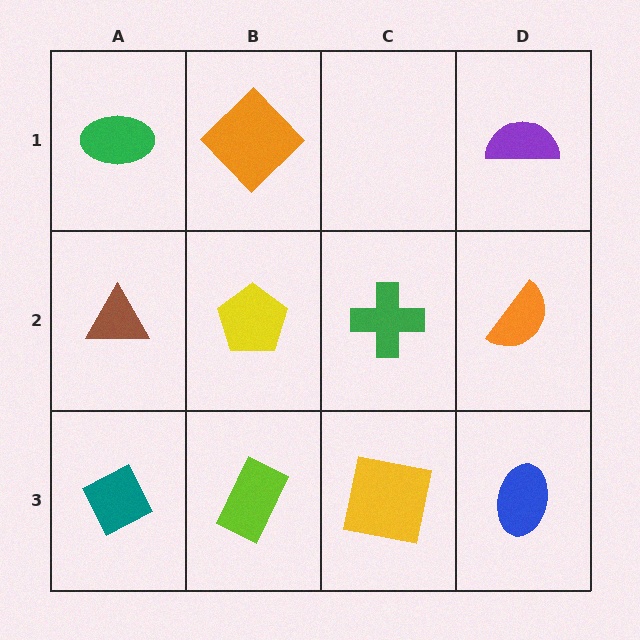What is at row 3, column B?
A lime rectangle.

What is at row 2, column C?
A green cross.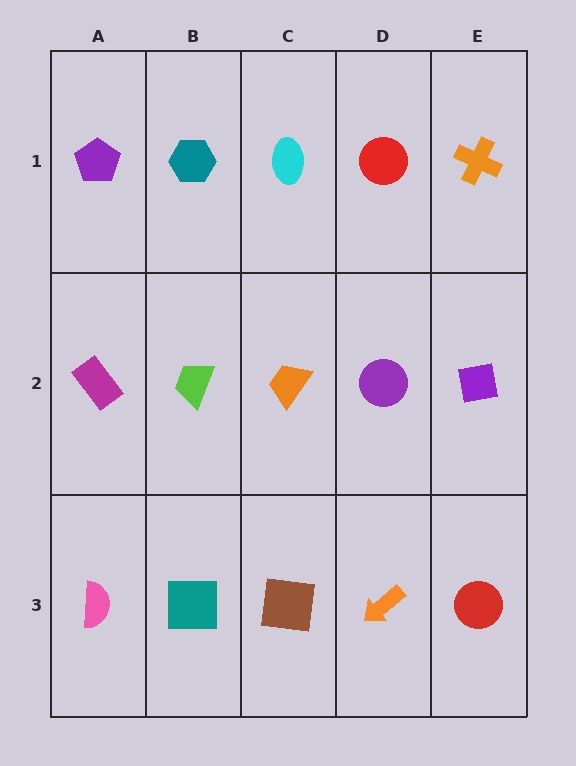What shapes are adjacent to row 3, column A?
A magenta rectangle (row 2, column A), a teal square (row 3, column B).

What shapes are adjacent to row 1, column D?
A purple circle (row 2, column D), a cyan ellipse (row 1, column C), an orange cross (row 1, column E).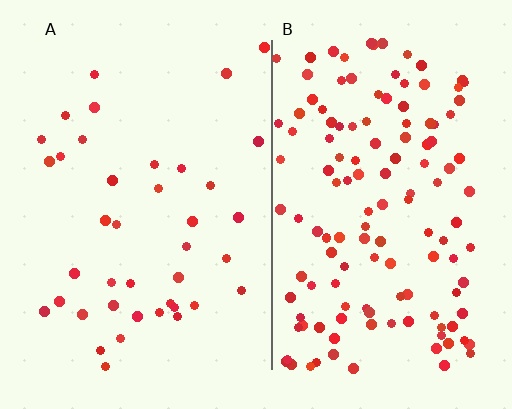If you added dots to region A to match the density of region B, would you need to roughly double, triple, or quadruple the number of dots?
Approximately triple.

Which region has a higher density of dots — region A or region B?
B (the right).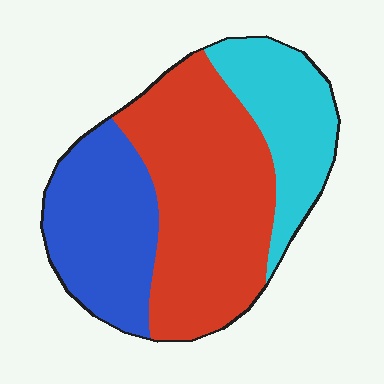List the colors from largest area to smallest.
From largest to smallest: red, blue, cyan.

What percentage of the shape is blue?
Blue covers roughly 30% of the shape.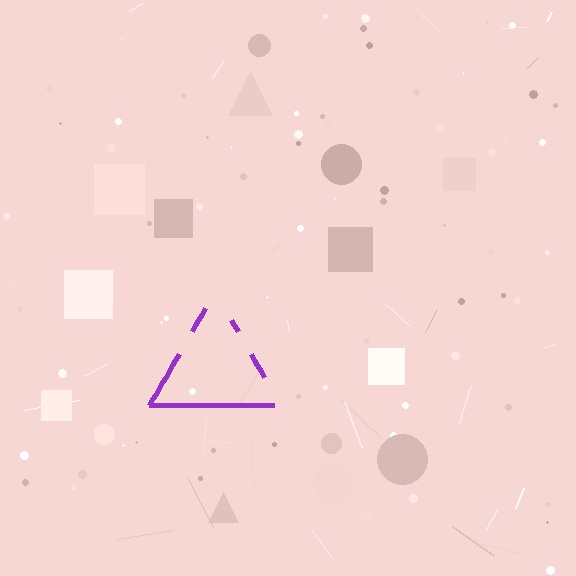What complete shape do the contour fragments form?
The contour fragments form a triangle.